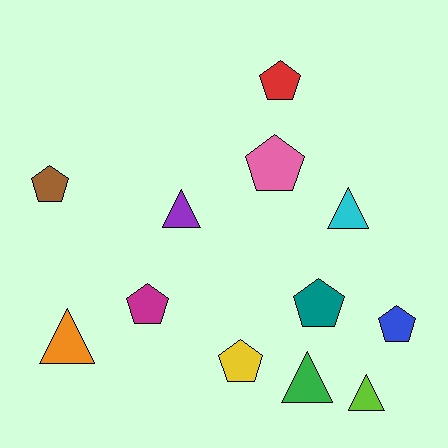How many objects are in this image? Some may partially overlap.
There are 12 objects.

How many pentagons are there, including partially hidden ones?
There are 7 pentagons.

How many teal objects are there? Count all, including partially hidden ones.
There is 1 teal object.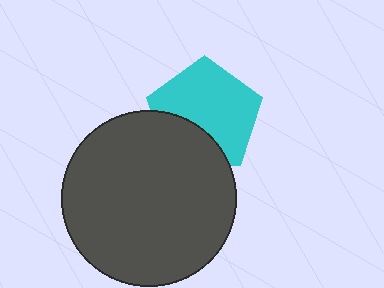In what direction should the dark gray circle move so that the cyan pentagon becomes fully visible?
The dark gray circle should move down. That is the shortest direction to clear the overlap and leave the cyan pentagon fully visible.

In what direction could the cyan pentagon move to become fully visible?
The cyan pentagon could move up. That would shift it out from behind the dark gray circle entirely.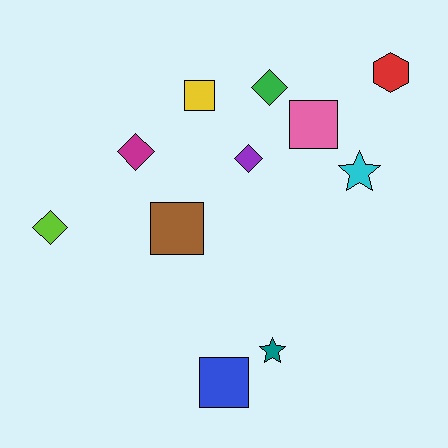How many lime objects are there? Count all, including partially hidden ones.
There is 1 lime object.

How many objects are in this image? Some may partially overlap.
There are 11 objects.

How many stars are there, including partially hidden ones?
There are 2 stars.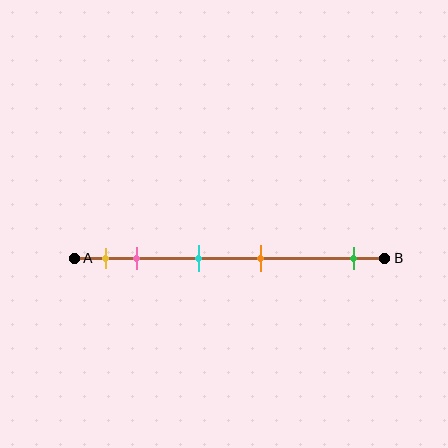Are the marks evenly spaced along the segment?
No, the marks are not evenly spaced.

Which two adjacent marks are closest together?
The yellow and pink marks are the closest adjacent pair.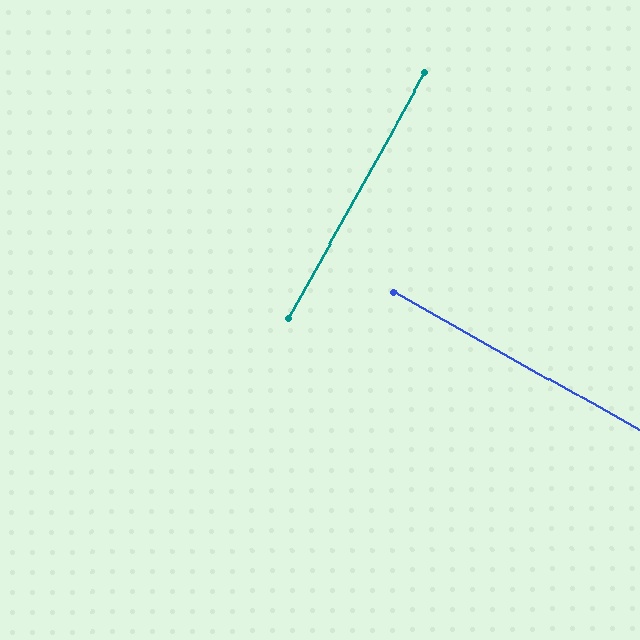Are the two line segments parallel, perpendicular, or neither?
Perpendicular — they meet at approximately 90°.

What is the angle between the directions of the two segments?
Approximately 90 degrees.